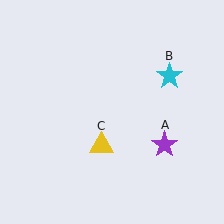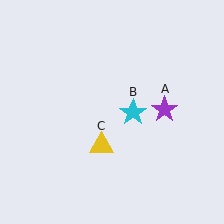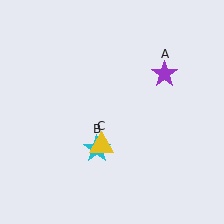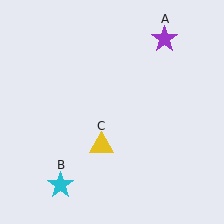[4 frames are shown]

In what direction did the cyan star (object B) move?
The cyan star (object B) moved down and to the left.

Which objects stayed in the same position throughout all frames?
Yellow triangle (object C) remained stationary.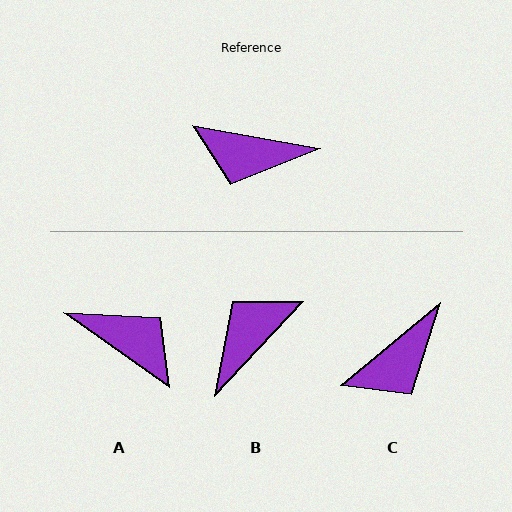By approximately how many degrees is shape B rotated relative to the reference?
Approximately 123 degrees clockwise.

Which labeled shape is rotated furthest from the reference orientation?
A, about 155 degrees away.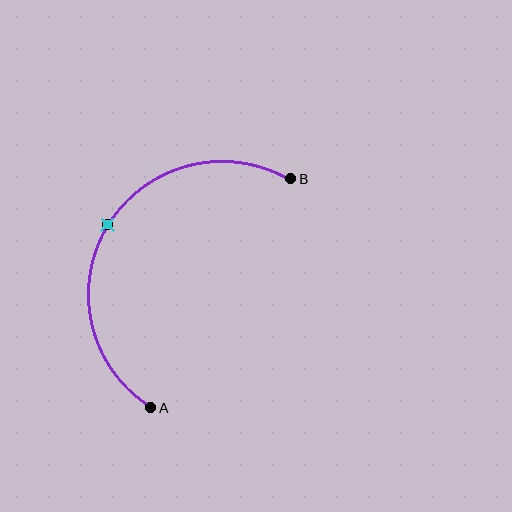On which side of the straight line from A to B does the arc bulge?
The arc bulges to the left of the straight line connecting A and B.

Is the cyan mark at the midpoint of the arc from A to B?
Yes. The cyan mark lies on the arc at equal arc-length from both A and B — it is the arc midpoint.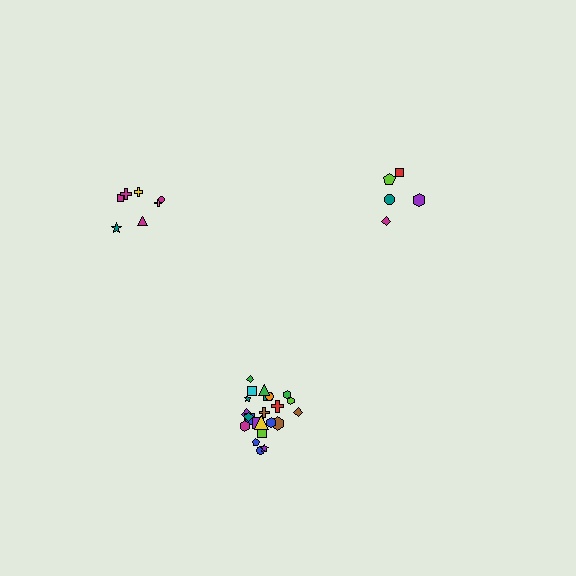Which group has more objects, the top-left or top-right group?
The top-left group.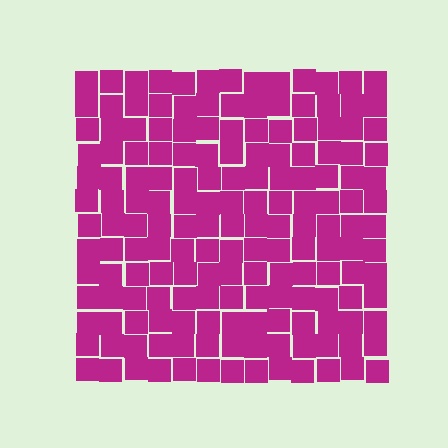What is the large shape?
The large shape is a square.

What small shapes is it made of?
It is made of small squares.